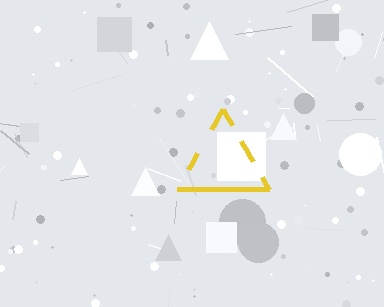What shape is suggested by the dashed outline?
The dashed outline suggests a triangle.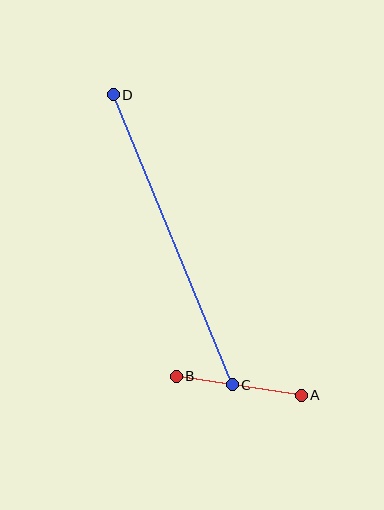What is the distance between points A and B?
The distance is approximately 127 pixels.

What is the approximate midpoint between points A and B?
The midpoint is at approximately (239, 386) pixels.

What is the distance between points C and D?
The distance is approximately 313 pixels.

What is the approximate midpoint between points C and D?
The midpoint is at approximately (173, 240) pixels.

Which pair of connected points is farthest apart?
Points C and D are farthest apart.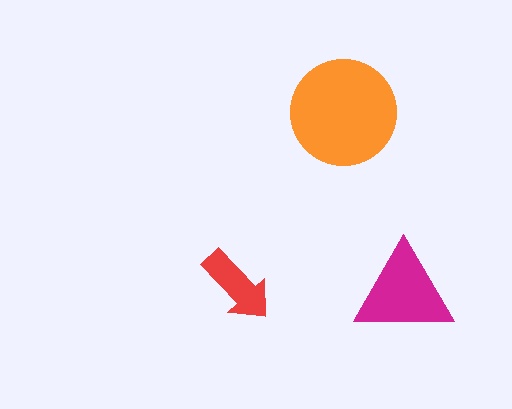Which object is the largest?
The orange circle.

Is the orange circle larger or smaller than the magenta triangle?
Larger.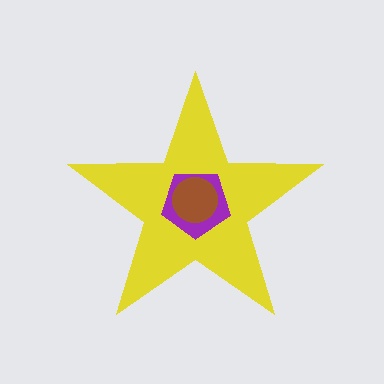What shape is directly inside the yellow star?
The purple pentagon.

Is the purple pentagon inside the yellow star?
Yes.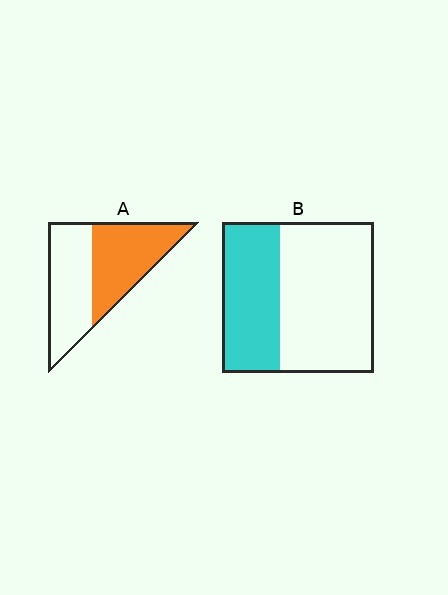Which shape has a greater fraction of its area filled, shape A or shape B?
Shape A.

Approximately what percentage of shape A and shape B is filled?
A is approximately 50% and B is approximately 40%.